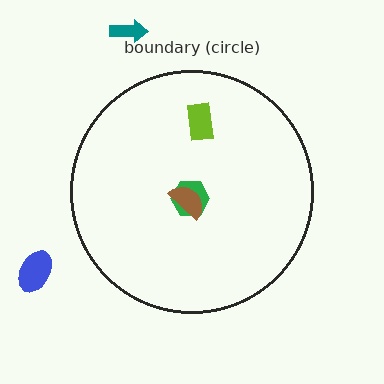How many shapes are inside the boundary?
3 inside, 2 outside.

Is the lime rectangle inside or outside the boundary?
Inside.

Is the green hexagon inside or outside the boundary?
Inside.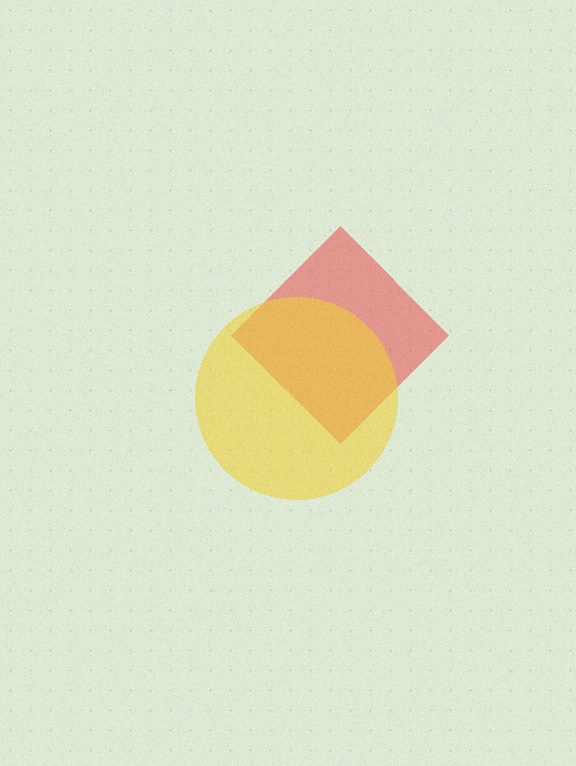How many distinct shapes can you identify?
There are 2 distinct shapes: a red diamond, a yellow circle.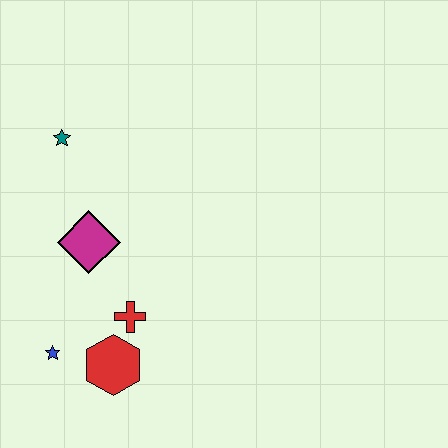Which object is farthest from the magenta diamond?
The red hexagon is farthest from the magenta diamond.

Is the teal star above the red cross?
Yes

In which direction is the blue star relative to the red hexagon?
The blue star is to the left of the red hexagon.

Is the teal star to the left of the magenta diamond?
Yes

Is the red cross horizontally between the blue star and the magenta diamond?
No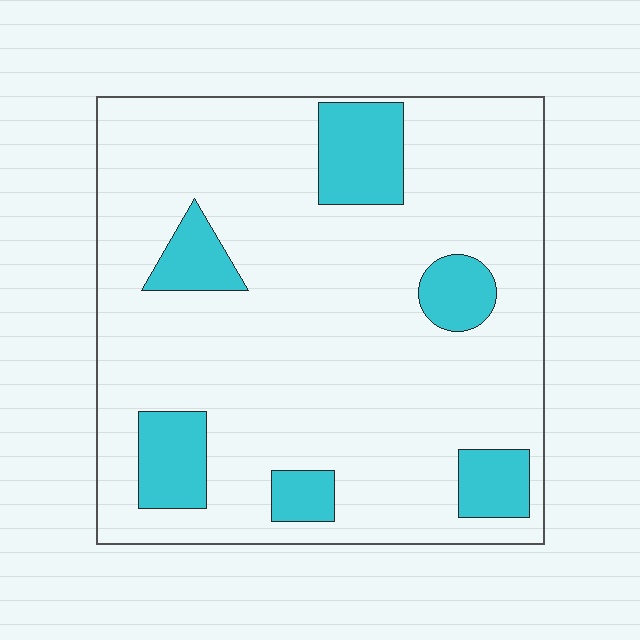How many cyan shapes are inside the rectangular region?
6.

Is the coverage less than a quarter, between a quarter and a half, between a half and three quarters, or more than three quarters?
Less than a quarter.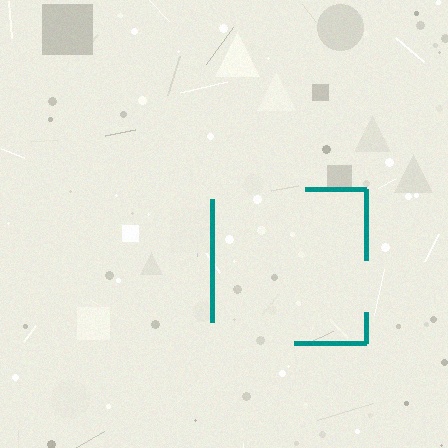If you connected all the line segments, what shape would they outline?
They would outline a square.